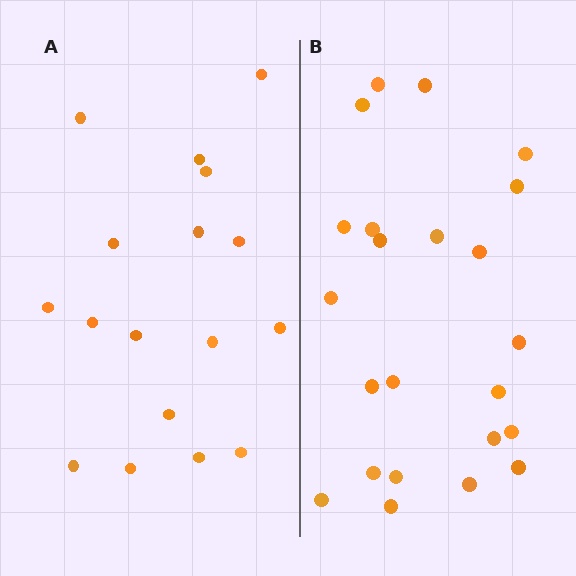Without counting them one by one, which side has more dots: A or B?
Region B (the right region) has more dots.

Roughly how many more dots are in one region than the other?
Region B has about 6 more dots than region A.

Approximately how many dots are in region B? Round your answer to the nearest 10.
About 20 dots. (The exact count is 23, which rounds to 20.)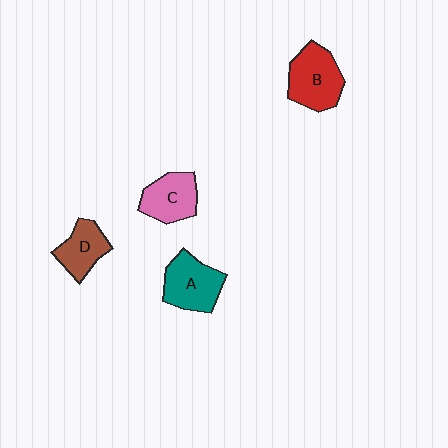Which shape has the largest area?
Shape B (red).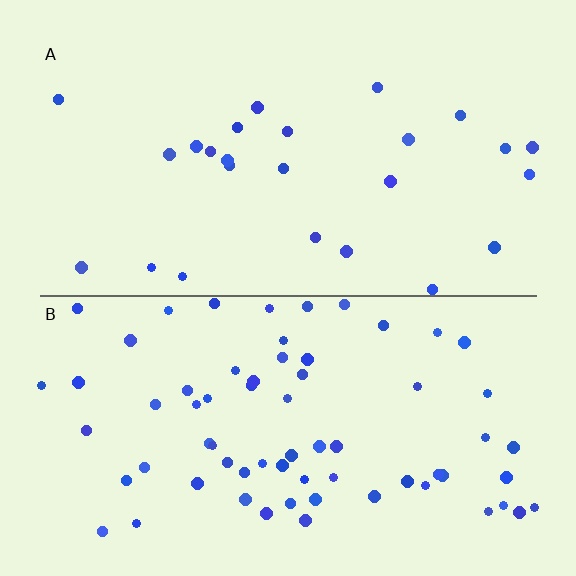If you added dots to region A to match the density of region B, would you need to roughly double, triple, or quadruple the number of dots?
Approximately triple.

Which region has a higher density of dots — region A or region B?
B (the bottom).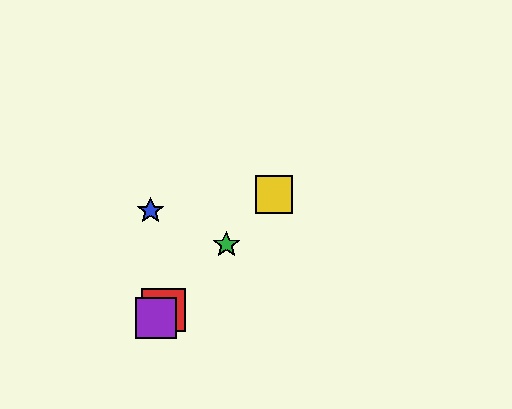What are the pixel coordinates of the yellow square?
The yellow square is at (274, 194).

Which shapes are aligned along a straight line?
The red square, the green star, the yellow square, the purple square are aligned along a straight line.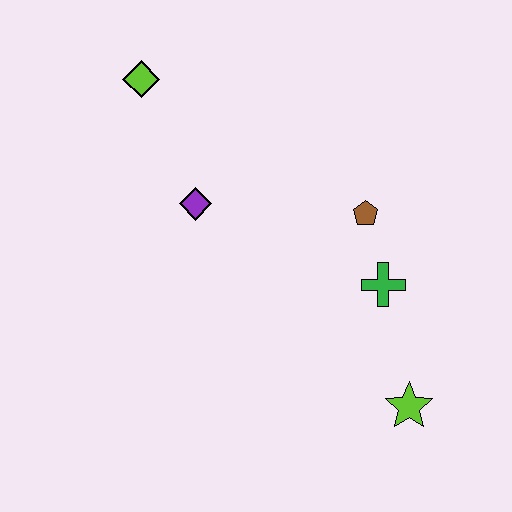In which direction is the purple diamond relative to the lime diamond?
The purple diamond is below the lime diamond.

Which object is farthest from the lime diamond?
The lime star is farthest from the lime diamond.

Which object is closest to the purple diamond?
The lime diamond is closest to the purple diamond.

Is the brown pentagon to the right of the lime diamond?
Yes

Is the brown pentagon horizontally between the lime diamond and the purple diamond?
No